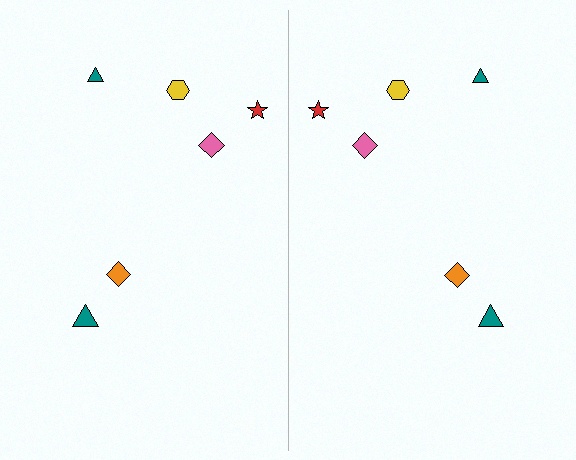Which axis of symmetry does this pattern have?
The pattern has a vertical axis of symmetry running through the center of the image.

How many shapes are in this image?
There are 12 shapes in this image.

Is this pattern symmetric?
Yes, this pattern has bilateral (reflection) symmetry.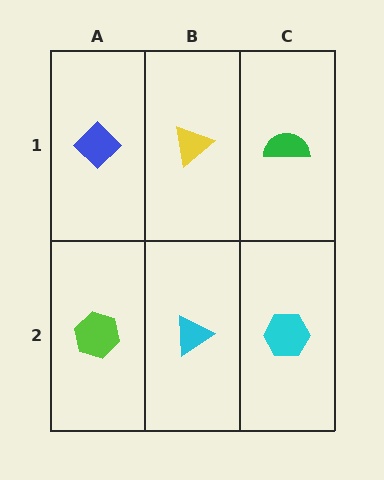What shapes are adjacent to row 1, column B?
A cyan triangle (row 2, column B), a blue diamond (row 1, column A), a green semicircle (row 1, column C).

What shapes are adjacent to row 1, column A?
A lime hexagon (row 2, column A), a yellow triangle (row 1, column B).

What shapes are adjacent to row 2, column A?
A blue diamond (row 1, column A), a cyan triangle (row 2, column B).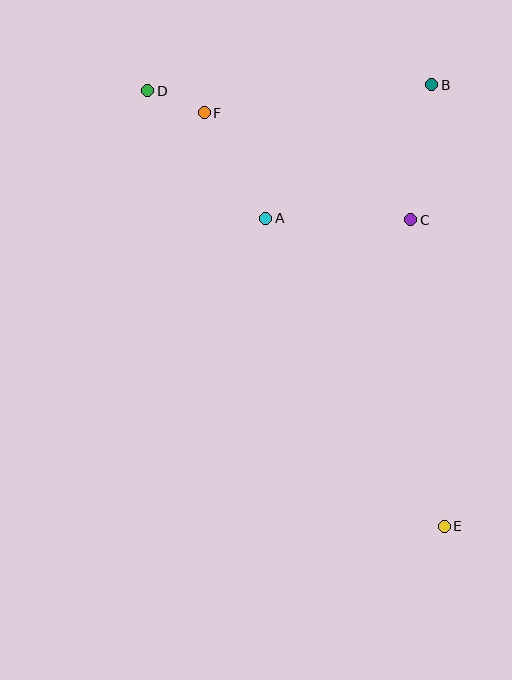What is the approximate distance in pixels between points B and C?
The distance between B and C is approximately 137 pixels.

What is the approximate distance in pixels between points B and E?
The distance between B and E is approximately 442 pixels.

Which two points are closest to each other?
Points D and F are closest to each other.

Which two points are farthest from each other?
Points D and E are farthest from each other.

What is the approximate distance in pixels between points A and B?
The distance between A and B is approximately 213 pixels.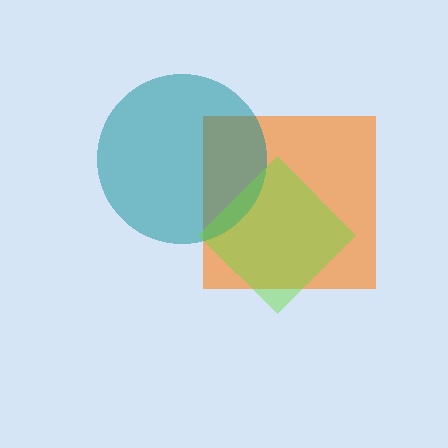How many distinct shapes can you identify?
There are 3 distinct shapes: an orange square, a teal circle, a lime diamond.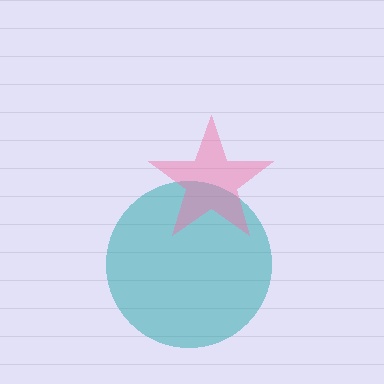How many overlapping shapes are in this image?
There are 2 overlapping shapes in the image.